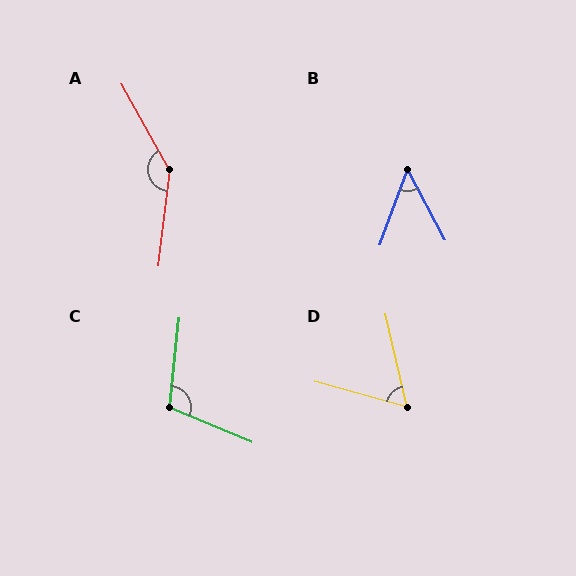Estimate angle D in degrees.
Approximately 62 degrees.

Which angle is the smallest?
B, at approximately 48 degrees.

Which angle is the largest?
A, at approximately 144 degrees.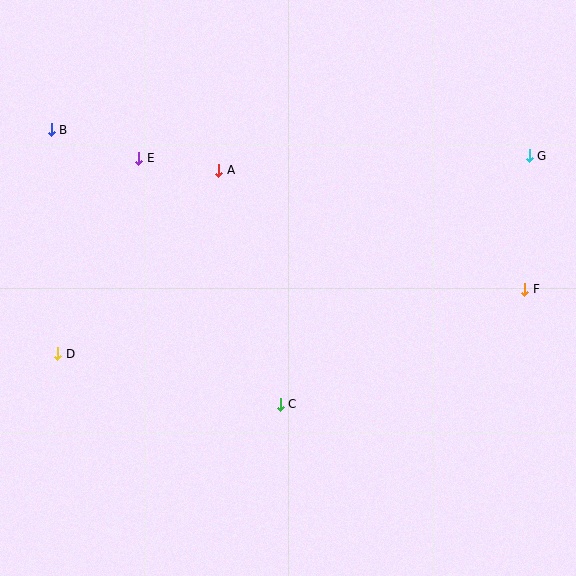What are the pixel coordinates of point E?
Point E is at (139, 158).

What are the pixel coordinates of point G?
Point G is at (529, 156).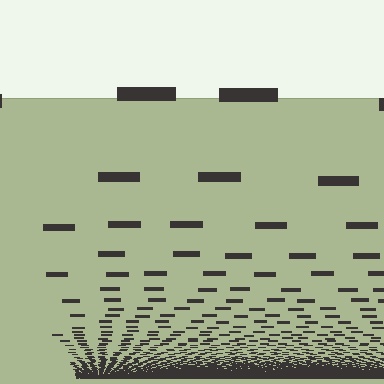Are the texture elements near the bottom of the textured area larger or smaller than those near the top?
Smaller. The gradient is inverted — elements near the bottom are smaller and denser.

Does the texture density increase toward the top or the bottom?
Density increases toward the bottom.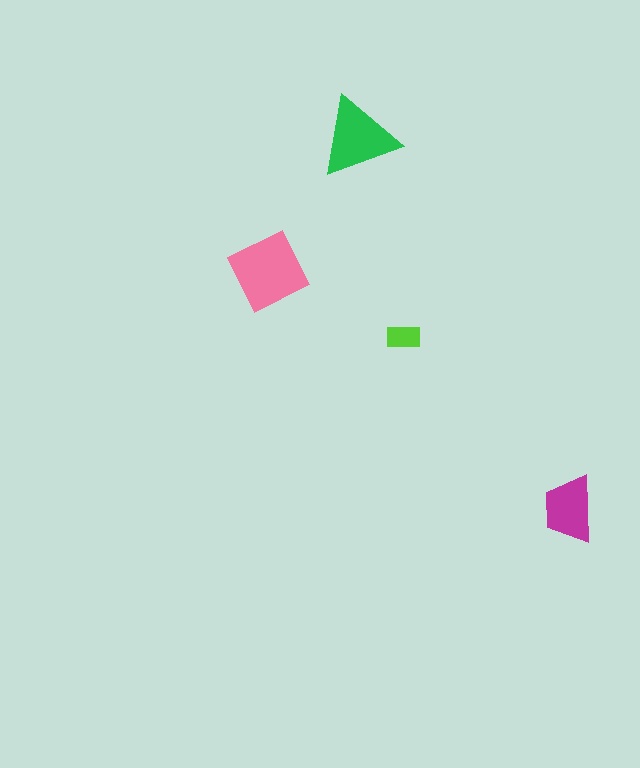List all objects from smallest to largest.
The lime rectangle, the magenta trapezoid, the green triangle, the pink square.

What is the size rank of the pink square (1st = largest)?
1st.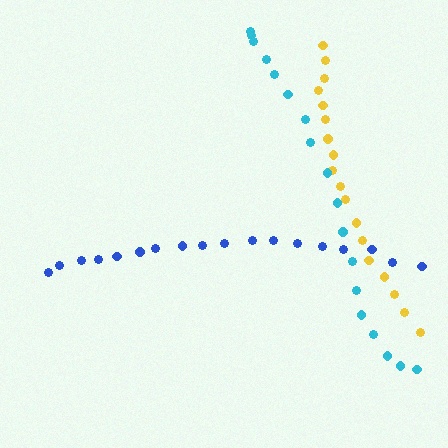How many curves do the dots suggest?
There are 3 distinct paths.